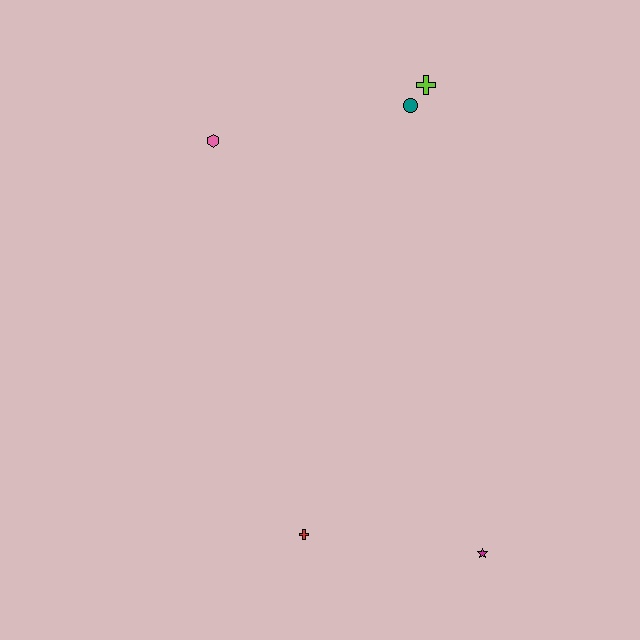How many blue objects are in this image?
There are no blue objects.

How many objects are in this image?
There are 5 objects.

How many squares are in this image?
There are no squares.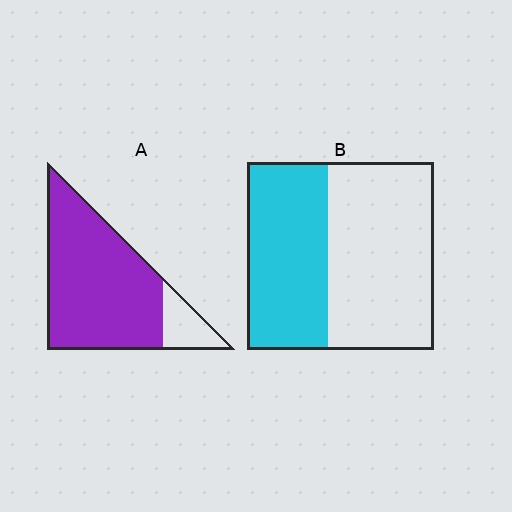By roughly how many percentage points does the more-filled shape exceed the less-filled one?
By roughly 40 percentage points (A over B).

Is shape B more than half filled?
No.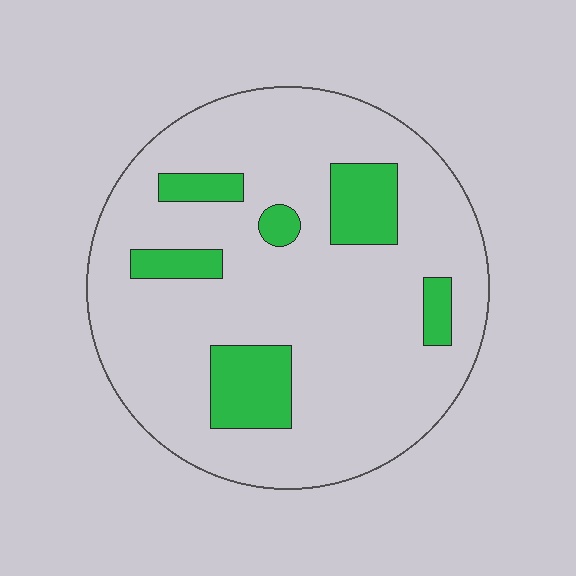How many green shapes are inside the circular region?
6.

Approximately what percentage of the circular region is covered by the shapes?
Approximately 15%.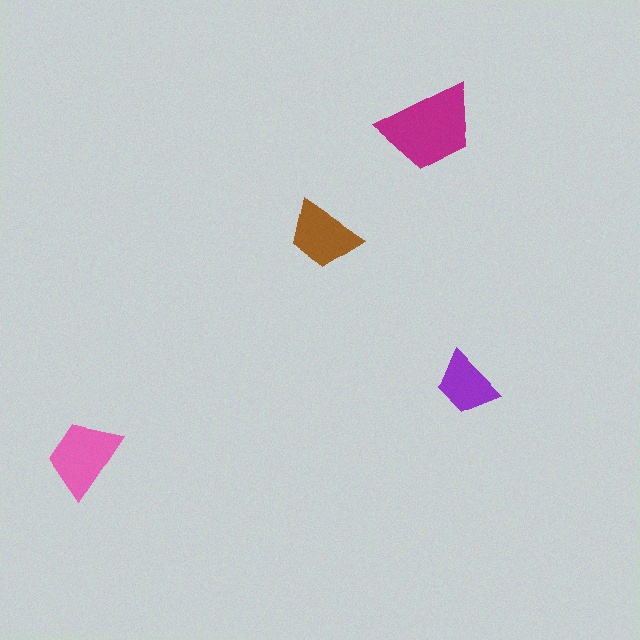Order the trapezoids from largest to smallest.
the magenta one, the pink one, the brown one, the purple one.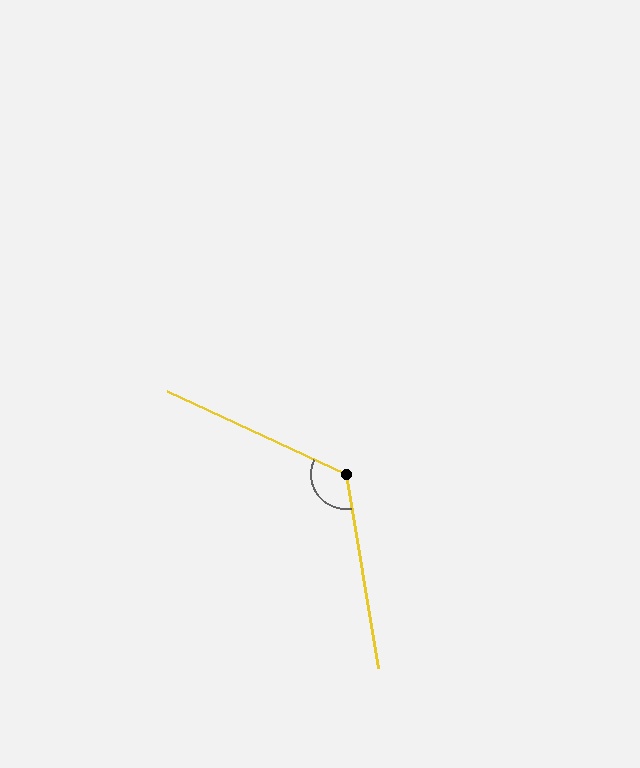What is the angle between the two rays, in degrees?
Approximately 125 degrees.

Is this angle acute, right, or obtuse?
It is obtuse.